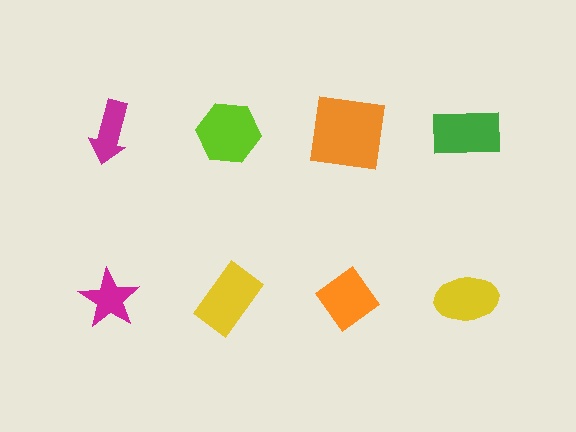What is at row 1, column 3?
An orange square.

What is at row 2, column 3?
An orange diamond.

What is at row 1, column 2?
A lime hexagon.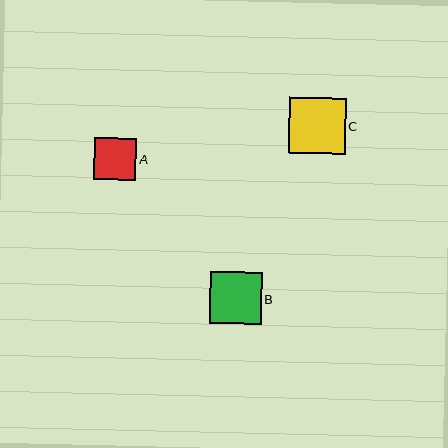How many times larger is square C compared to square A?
Square C is approximately 1.3 times the size of square A.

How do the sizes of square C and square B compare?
Square C and square B are approximately the same size.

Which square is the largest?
Square C is the largest with a size of approximately 56 pixels.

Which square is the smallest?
Square A is the smallest with a size of approximately 42 pixels.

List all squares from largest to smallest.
From largest to smallest: C, B, A.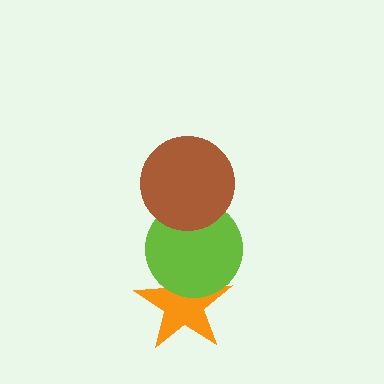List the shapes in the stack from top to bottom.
From top to bottom: the brown circle, the lime circle, the orange star.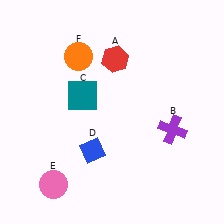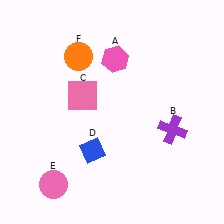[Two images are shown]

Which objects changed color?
A changed from red to pink. C changed from teal to pink.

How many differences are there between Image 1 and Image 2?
There are 2 differences between the two images.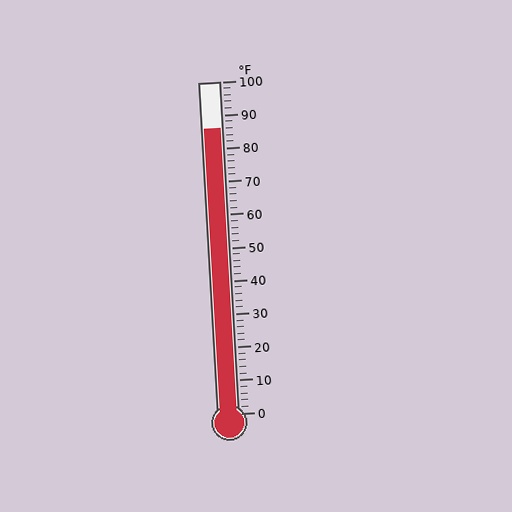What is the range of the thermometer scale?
The thermometer scale ranges from 0°F to 100°F.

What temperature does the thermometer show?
The thermometer shows approximately 86°F.